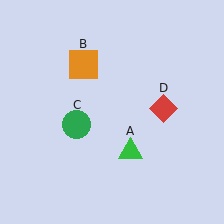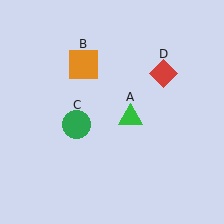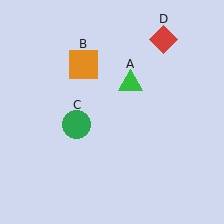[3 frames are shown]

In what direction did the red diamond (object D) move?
The red diamond (object D) moved up.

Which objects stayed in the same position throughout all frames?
Orange square (object B) and green circle (object C) remained stationary.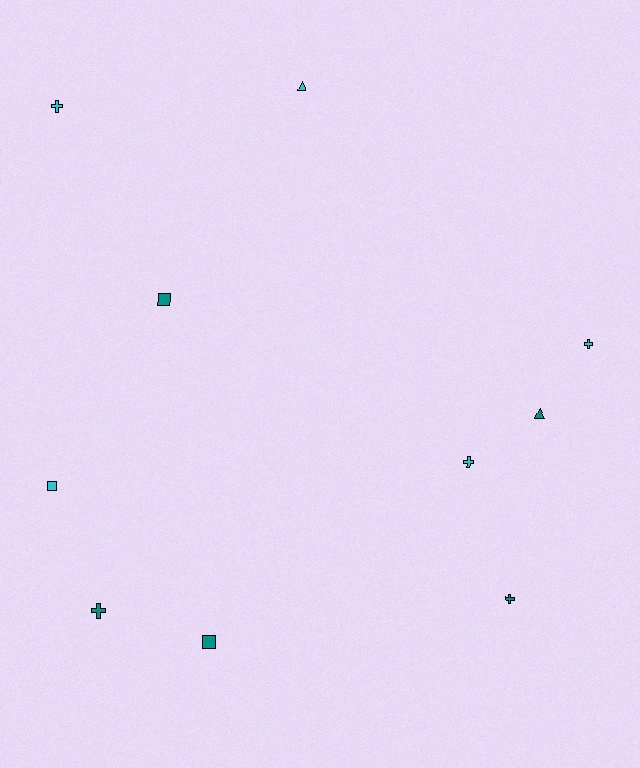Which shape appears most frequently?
Cross, with 5 objects.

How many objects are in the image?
There are 10 objects.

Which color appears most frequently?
Cyan, with 5 objects.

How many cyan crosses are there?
There are 3 cyan crosses.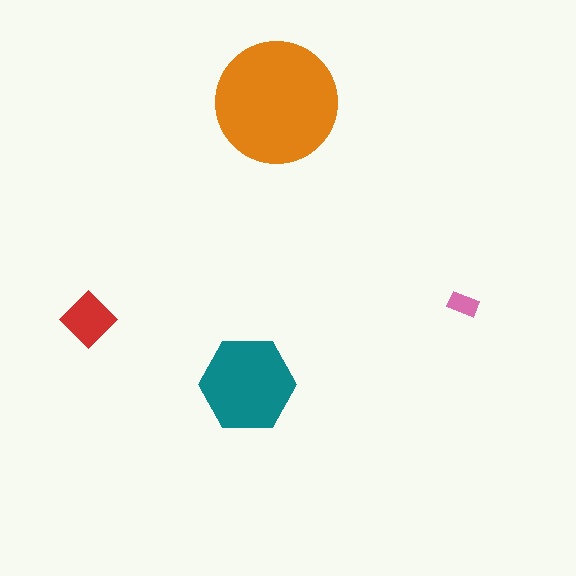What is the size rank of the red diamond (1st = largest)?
3rd.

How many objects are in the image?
There are 4 objects in the image.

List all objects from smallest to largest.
The pink rectangle, the red diamond, the teal hexagon, the orange circle.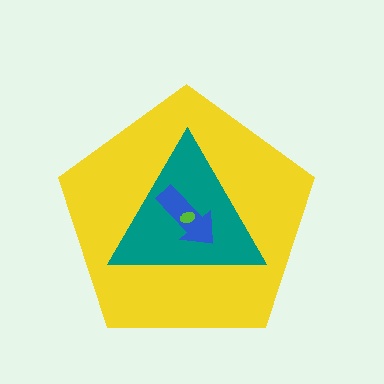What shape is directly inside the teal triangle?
The blue arrow.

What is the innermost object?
The lime ellipse.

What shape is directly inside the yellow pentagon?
The teal triangle.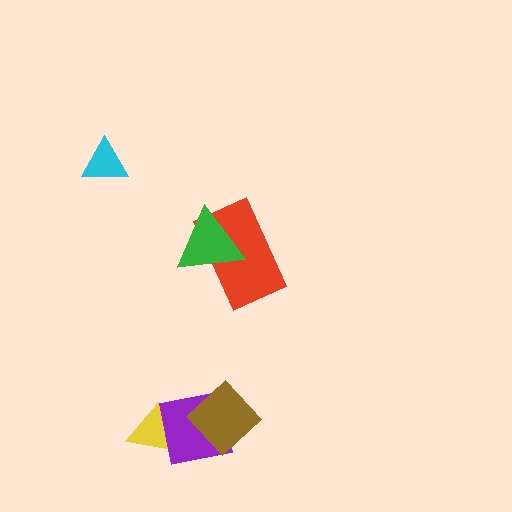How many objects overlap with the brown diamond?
1 object overlaps with the brown diamond.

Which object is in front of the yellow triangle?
The purple square is in front of the yellow triangle.